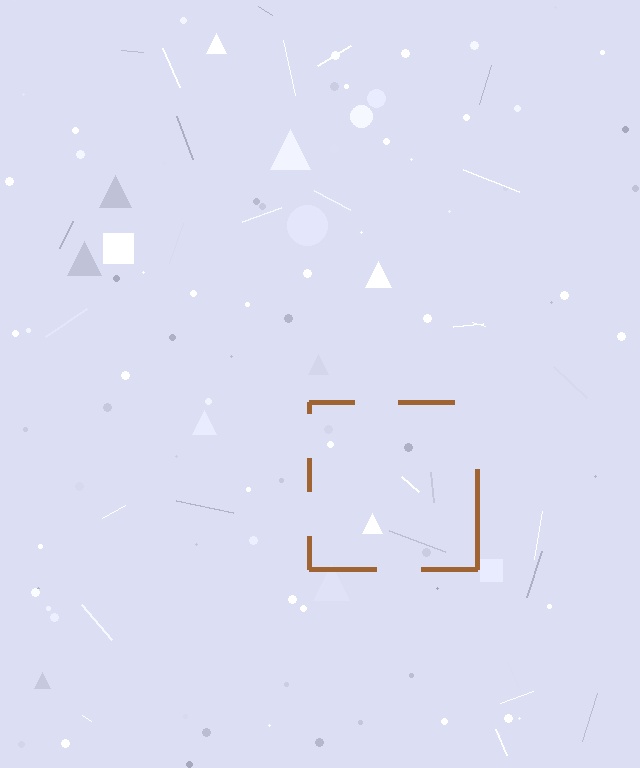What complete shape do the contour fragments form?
The contour fragments form a square.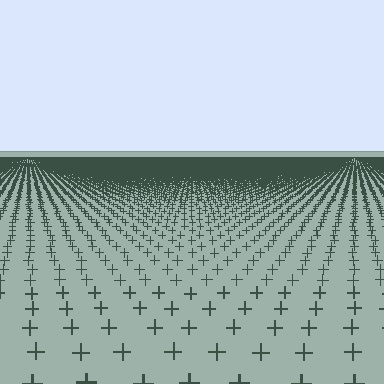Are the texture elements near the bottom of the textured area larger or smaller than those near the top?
Larger. Near the bottom, elements are closer to the viewer and appear at a bigger on-screen size.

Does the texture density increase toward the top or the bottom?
Density increases toward the top.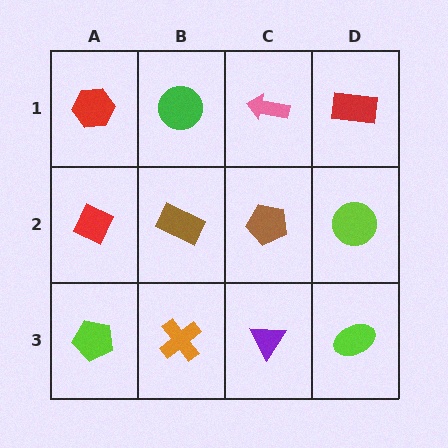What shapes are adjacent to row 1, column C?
A brown pentagon (row 2, column C), a green circle (row 1, column B), a red rectangle (row 1, column D).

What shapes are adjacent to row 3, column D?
A lime circle (row 2, column D), a purple triangle (row 3, column C).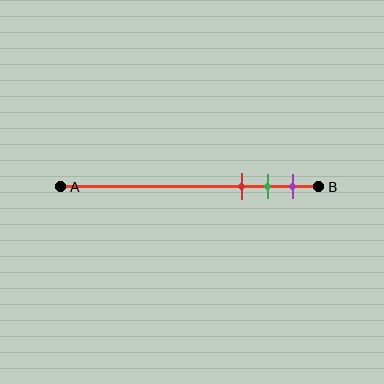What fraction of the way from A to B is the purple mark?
The purple mark is approximately 90% (0.9) of the way from A to B.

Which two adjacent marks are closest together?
The green and purple marks are the closest adjacent pair.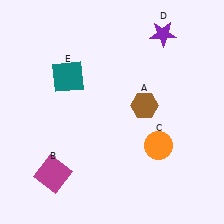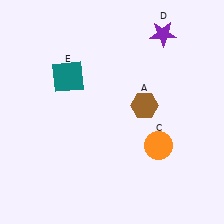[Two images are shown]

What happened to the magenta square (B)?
The magenta square (B) was removed in Image 2. It was in the bottom-left area of Image 1.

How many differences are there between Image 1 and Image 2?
There is 1 difference between the two images.